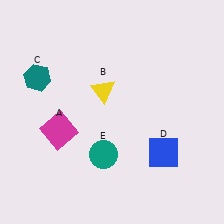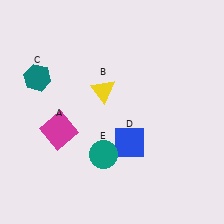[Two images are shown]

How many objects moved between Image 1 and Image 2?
1 object moved between the two images.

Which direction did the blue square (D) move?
The blue square (D) moved left.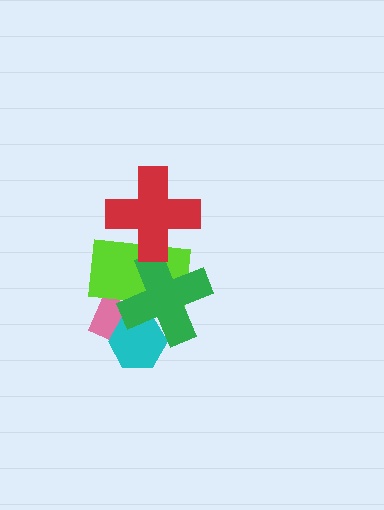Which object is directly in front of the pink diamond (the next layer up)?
The cyan hexagon is directly in front of the pink diamond.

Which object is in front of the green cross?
The red cross is in front of the green cross.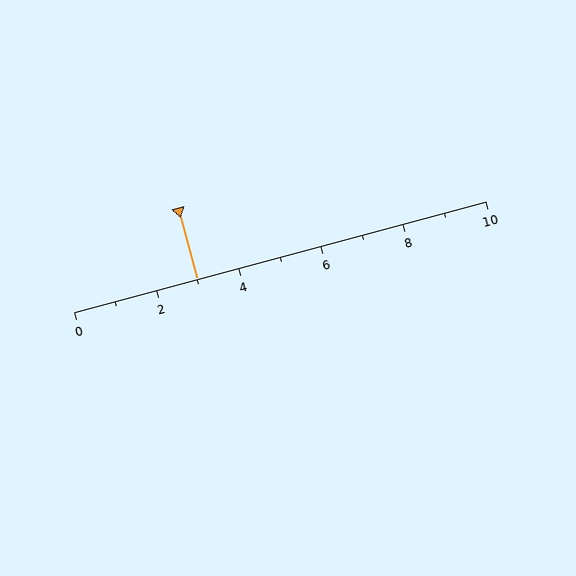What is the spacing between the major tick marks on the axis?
The major ticks are spaced 2 apart.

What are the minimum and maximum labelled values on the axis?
The axis runs from 0 to 10.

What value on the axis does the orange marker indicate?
The marker indicates approximately 3.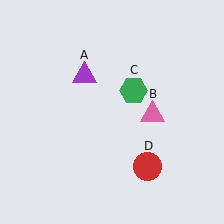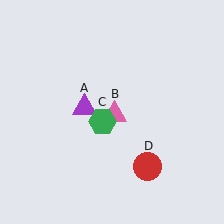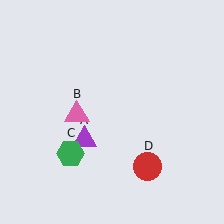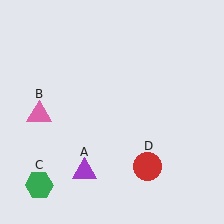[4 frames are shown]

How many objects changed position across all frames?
3 objects changed position: purple triangle (object A), pink triangle (object B), green hexagon (object C).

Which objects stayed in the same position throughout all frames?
Red circle (object D) remained stationary.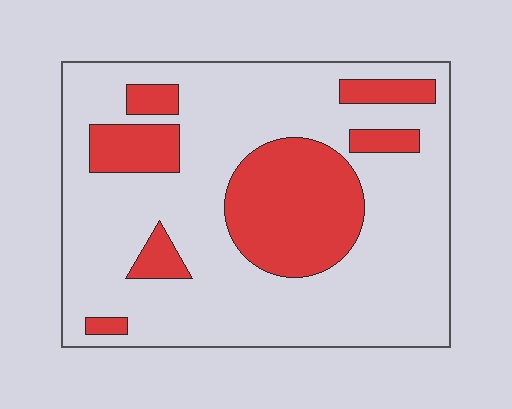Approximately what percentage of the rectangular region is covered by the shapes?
Approximately 25%.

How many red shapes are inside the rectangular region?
7.